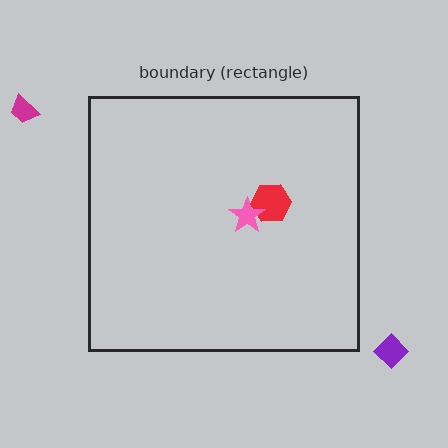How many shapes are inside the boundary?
2 inside, 2 outside.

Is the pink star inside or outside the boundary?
Inside.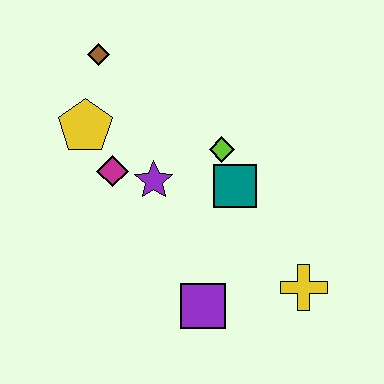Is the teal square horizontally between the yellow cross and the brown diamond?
Yes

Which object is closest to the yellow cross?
The purple square is closest to the yellow cross.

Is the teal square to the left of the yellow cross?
Yes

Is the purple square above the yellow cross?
No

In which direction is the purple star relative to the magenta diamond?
The purple star is to the right of the magenta diamond.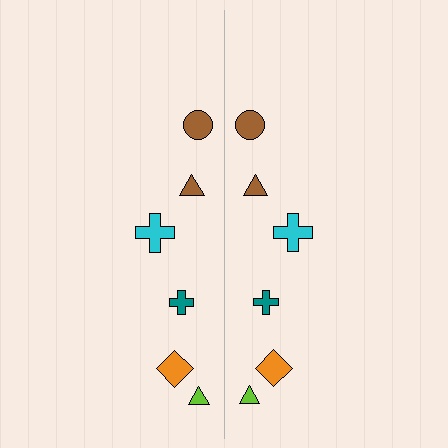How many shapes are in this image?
There are 12 shapes in this image.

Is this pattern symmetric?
Yes, this pattern has bilateral (reflection) symmetry.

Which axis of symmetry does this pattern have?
The pattern has a vertical axis of symmetry running through the center of the image.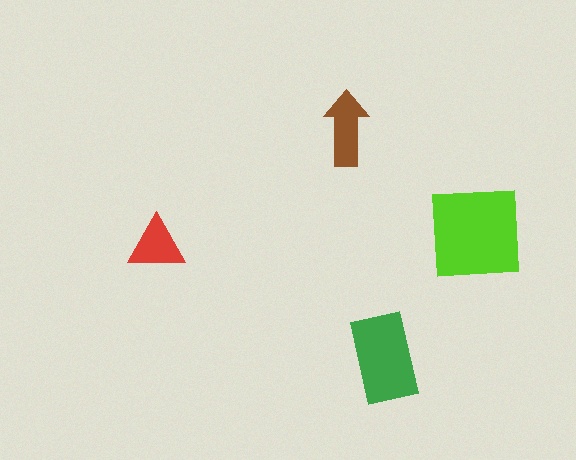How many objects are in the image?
There are 4 objects in the image.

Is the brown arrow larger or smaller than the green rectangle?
Smaller.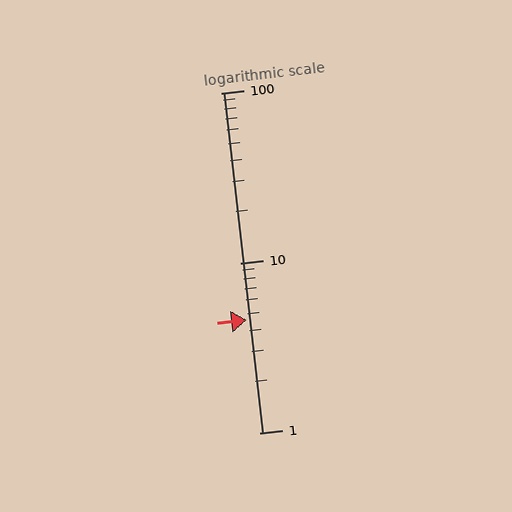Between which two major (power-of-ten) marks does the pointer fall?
The pointer is between 1 and 10.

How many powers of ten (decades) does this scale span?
The scale spans 2 decades, from 1 to 100.